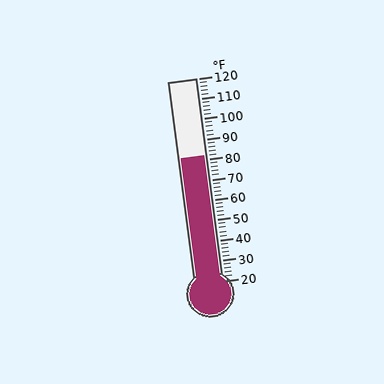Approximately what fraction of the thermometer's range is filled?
The thermometer is filled to approximately 60% of its range.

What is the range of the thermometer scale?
The thermometer scale ranges from 20°F to 120°F.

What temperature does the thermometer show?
The thermometer shows approximately 82°F.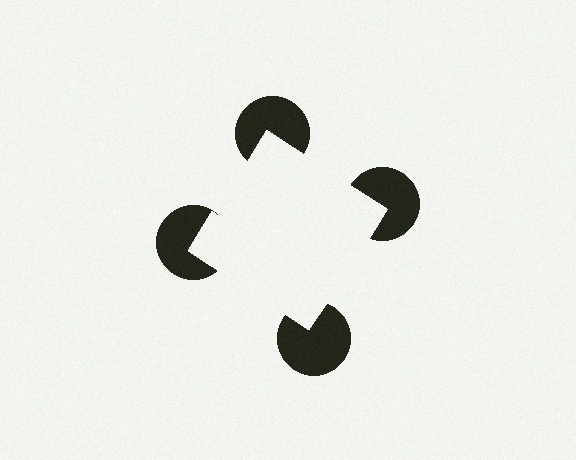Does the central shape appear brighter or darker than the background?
It typically appears slightly brighter than the background, even though no actual brightness change is drawn.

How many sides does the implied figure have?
4 sides.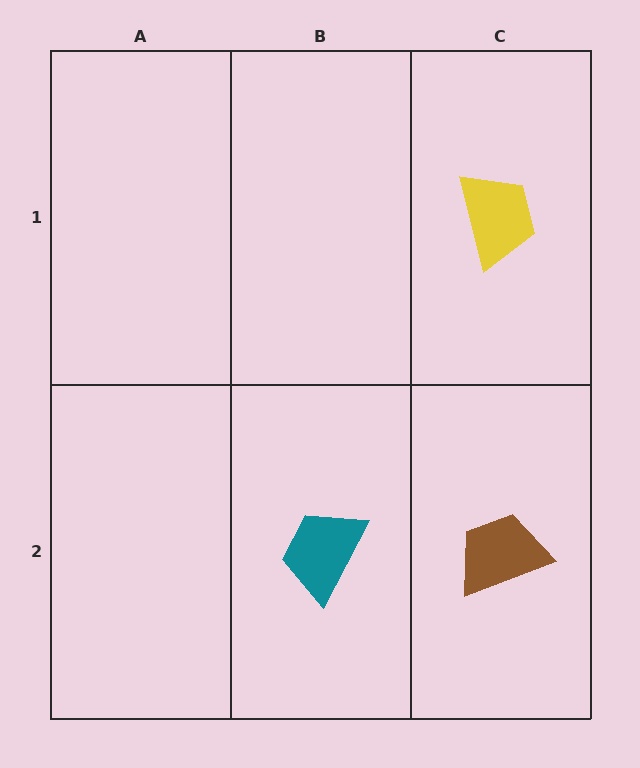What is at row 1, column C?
A yellow trapezoid.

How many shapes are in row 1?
1 shape.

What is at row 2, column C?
A brown trapezoid.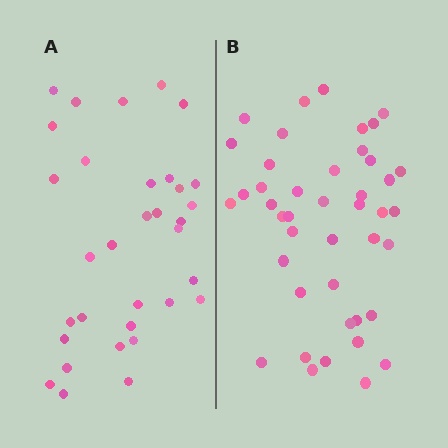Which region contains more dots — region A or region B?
Region B (the right region) has more dots.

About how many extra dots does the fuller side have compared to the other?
Region B has roughly 10 or so more dots than region A.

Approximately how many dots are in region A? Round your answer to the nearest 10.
About 30 dots. (The exact count is 33, which rounds to 30.)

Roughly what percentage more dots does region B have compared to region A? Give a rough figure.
About 30% more.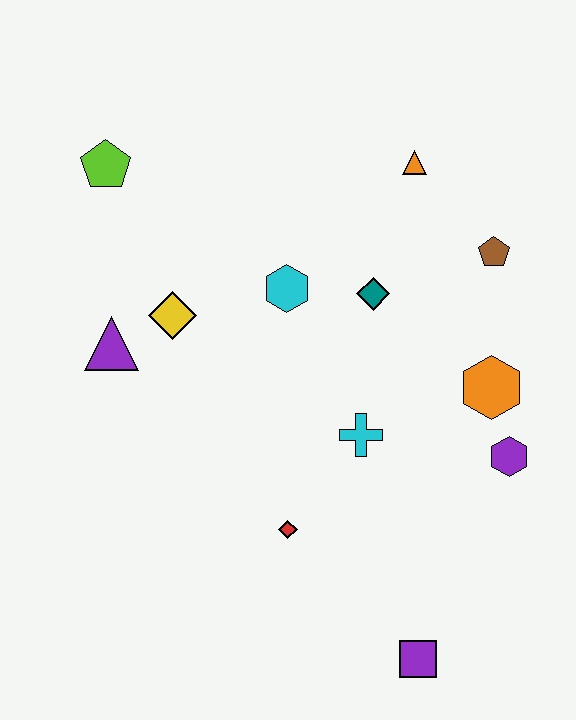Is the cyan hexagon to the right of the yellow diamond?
Yes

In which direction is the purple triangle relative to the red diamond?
The purple triangle is above the red diamond.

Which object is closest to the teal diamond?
The cyan hexagon is closest to the teal diamond.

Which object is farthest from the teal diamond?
The purple square is farthest from the teal diamond.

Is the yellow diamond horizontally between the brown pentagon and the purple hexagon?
No